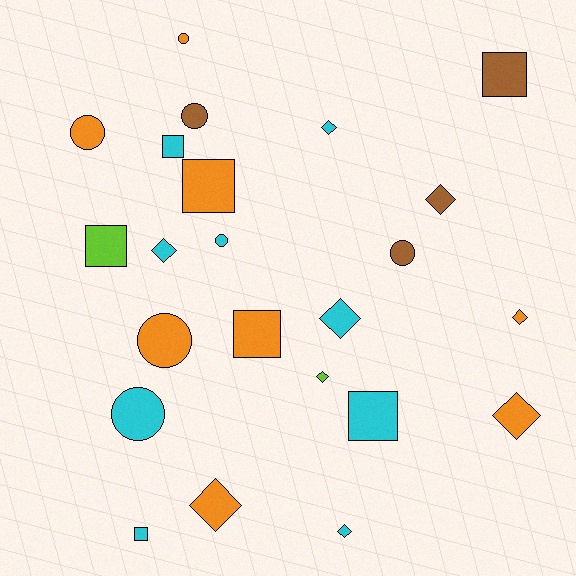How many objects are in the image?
There are 23 objects.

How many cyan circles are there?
There are 2 cyan circles.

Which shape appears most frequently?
Diamond, with 9 objects.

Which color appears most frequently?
Cyan, with 9 objects.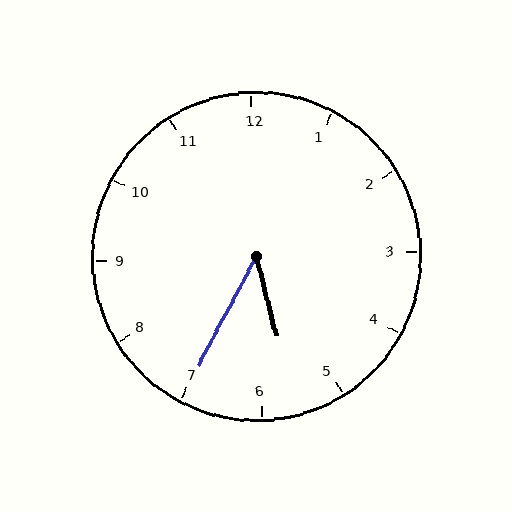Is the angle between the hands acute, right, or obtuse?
It is acute.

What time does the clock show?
5:35.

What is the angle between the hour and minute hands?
Approximately 42 degrees.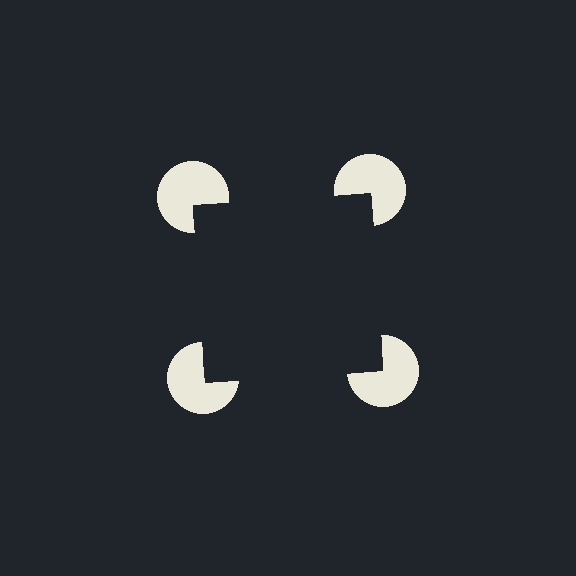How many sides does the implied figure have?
4 sides.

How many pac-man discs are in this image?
There are 4 — one at each vertex of the illusory square.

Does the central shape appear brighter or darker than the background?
It typically appears slightly darker than the background, even though no actual brightness change is drawn.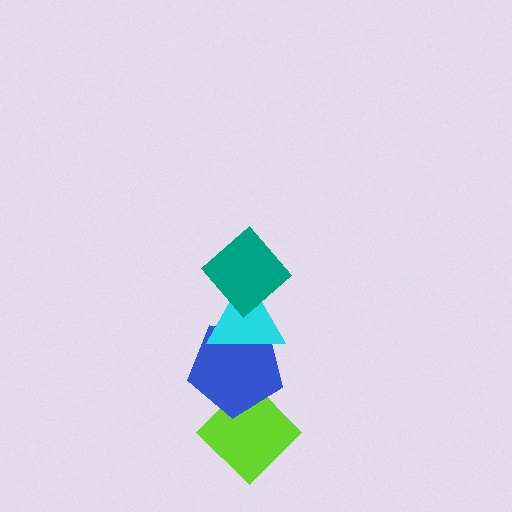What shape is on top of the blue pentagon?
The cyan triangle is on top of the blue pentagon.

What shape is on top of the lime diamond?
The blue pentagon is on top of the lime diamond.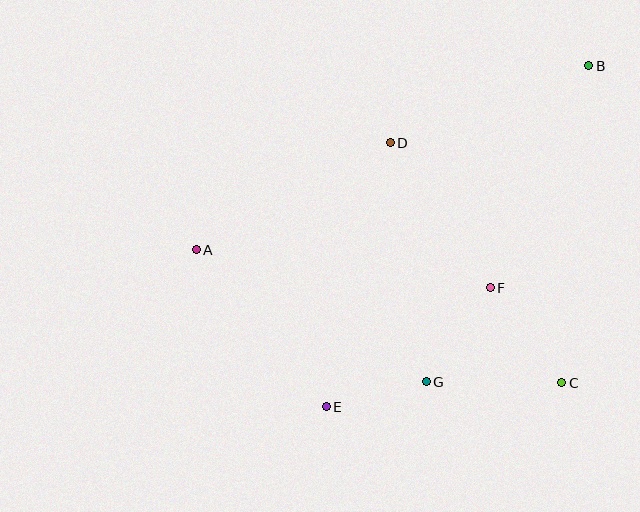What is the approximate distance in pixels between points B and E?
The distance between B and E is approximately 430 pixels.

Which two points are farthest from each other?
Points A and B are farthest from each other.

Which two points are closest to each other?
Points E and G are closest to each other.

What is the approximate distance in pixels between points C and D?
The distance between C and D is approximately 295 pixels.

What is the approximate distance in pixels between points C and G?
The distance between C and G is approximately 136 pixels.